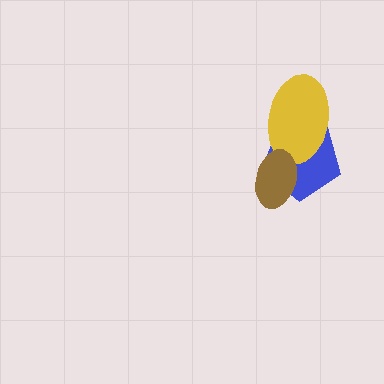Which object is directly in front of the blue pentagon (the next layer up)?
The yellow ellipse is directly in front of the blue pentagon.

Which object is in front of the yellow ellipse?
The brown ellipse is in front of the yellow ellipse.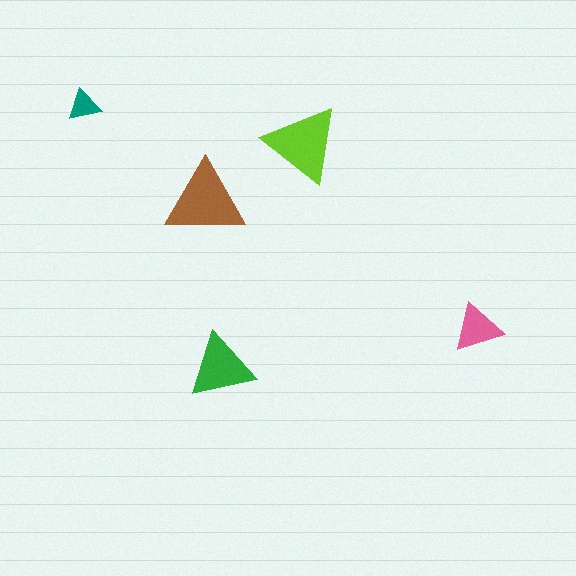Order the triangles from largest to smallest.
the brown one, the lime one, the green one, the pink one, the teal one.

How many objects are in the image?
There are 5 objects in the image.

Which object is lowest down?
The green triangle is bottommost.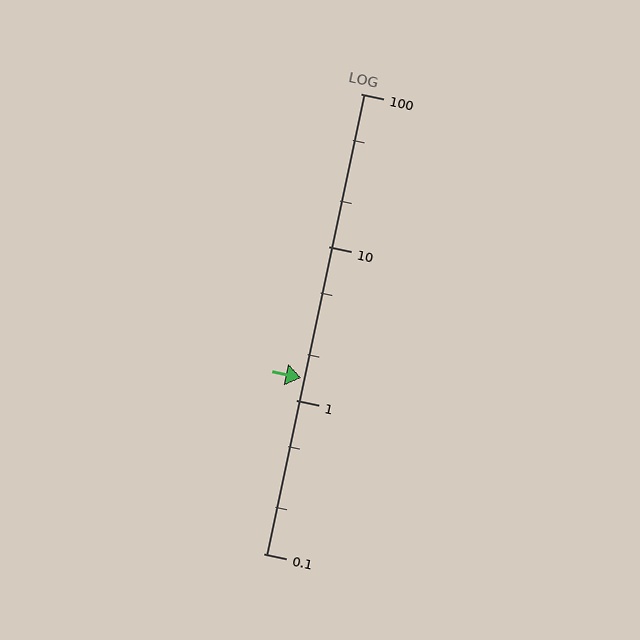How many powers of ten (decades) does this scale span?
The scale spans 3 decades, from 0.1 to 100.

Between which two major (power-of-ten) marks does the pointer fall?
The pointer is between 1 and 10.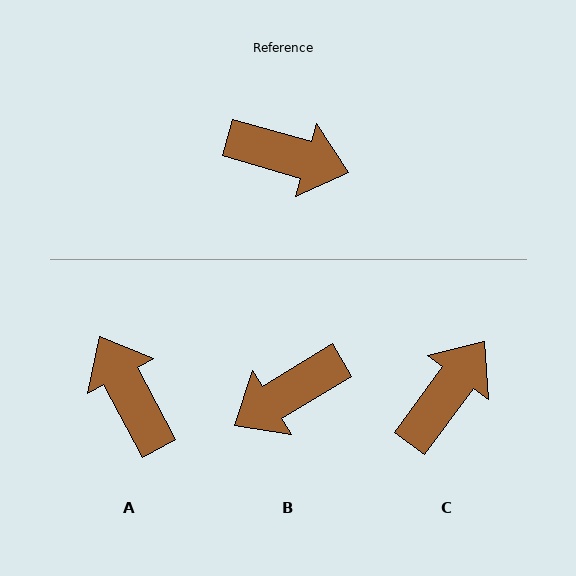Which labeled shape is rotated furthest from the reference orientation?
A, about 134 degrees away.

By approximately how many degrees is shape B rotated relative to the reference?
Approximately 133 degrees clockwise.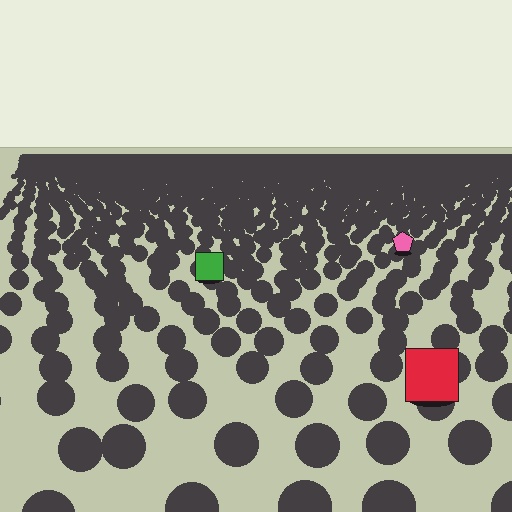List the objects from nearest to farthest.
From nearest to farthest: the red square, the green square, the pink pentagon.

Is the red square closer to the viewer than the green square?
Yes. The red square is closer — you can tell from the texture gradient: the ground texture is coarser near it.